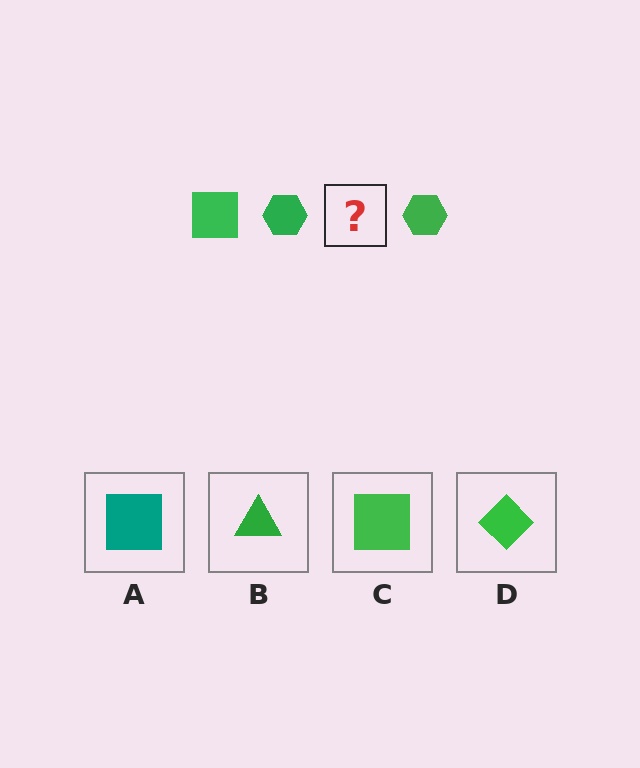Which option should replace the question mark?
Option C.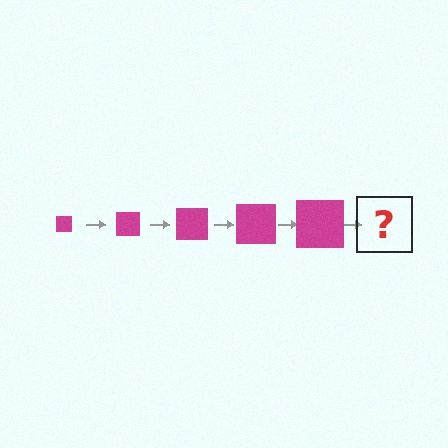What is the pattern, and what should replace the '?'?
The pattern is that the square gets progressively larger each step. The '?' should be a magenta square, larger than the previous one.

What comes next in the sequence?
The next element should be a magenta square, larger than the previous one.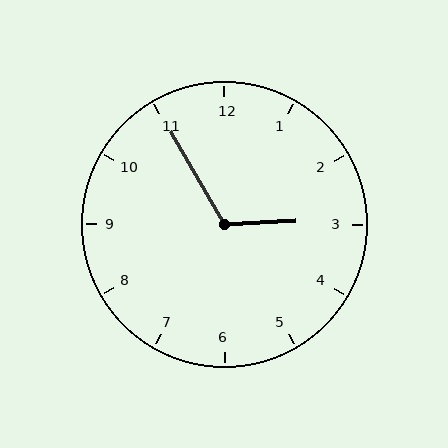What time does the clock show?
2:55.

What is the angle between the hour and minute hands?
Approximately 118 degrees.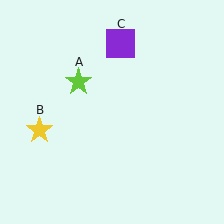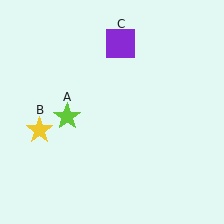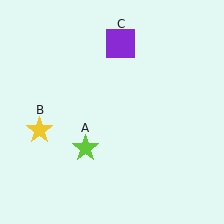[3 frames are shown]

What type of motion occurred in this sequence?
The lime star (object A) rotated counterclockwise around the center of the scene.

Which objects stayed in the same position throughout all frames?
Yellow star (object B) and purple square (object C) remained stationary.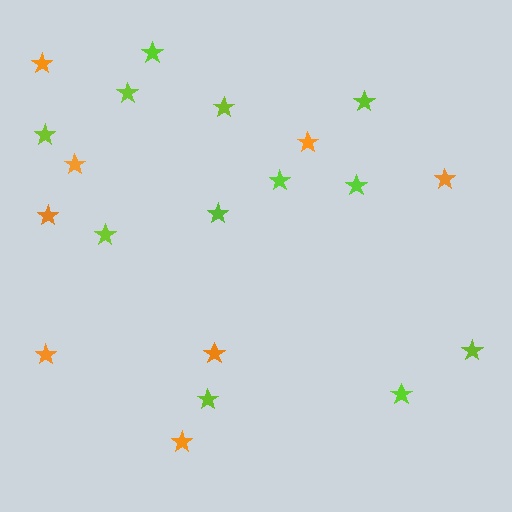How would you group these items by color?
There are 2 groups: one group of lime stars (12) and one group of orange stars (8).